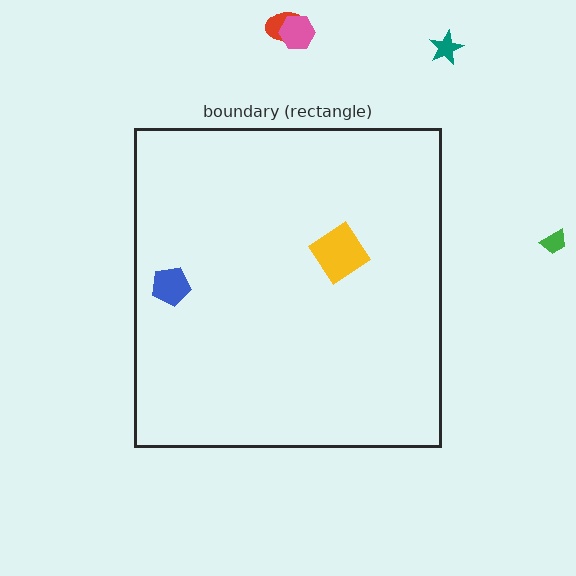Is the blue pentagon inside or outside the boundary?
Inside.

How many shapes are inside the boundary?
2 inside, 4 outside.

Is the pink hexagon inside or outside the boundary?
Outside.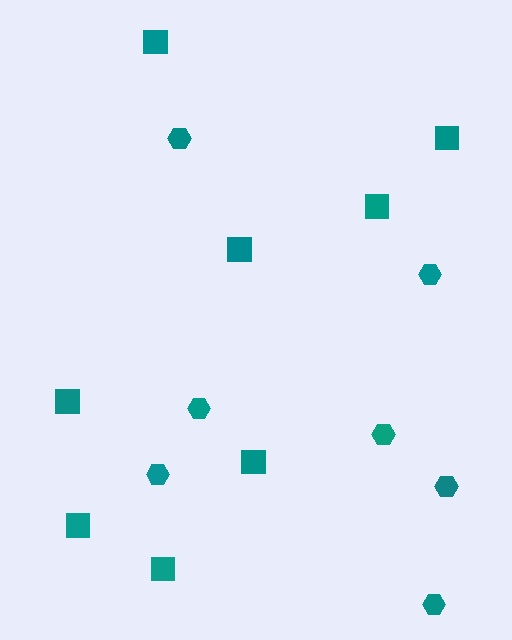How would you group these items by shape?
There are 2 groups: one group of squares (8) and one group of hexagons (7).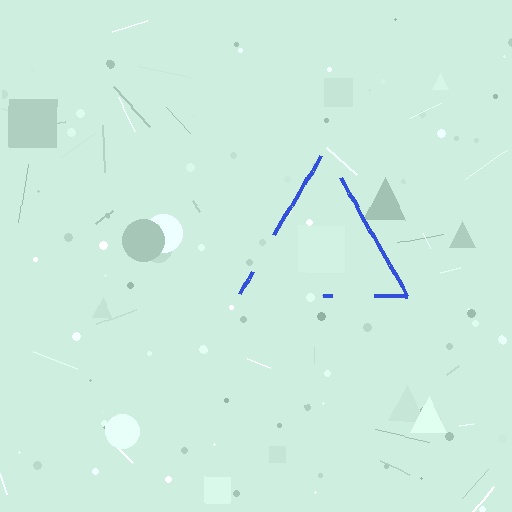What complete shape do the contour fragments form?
The contour fragments form a triangle.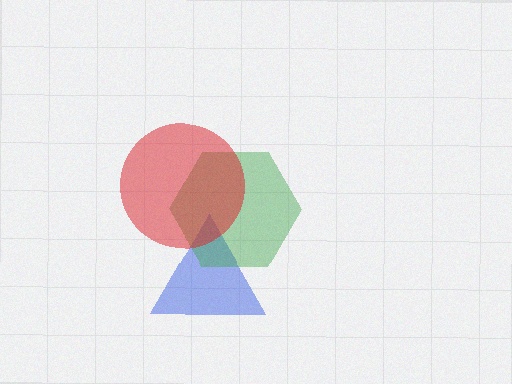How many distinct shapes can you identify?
There are 3 distinct shapes: a blue triangle, a green hexagon, a red circle.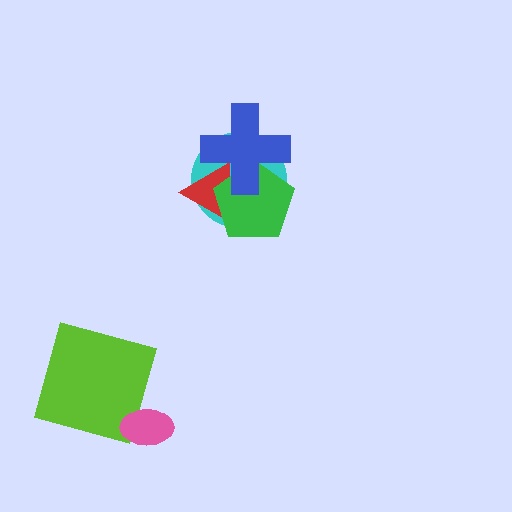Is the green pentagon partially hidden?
Yes, it is partially covered by another shape.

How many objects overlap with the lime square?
1 object overlaps with the lime square.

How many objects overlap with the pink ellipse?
1 object overlaps with the pink ellipse.